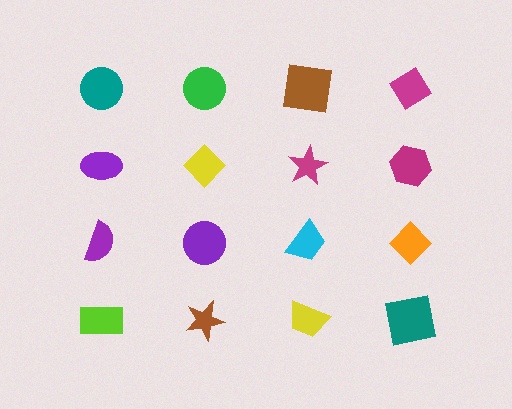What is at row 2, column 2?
A yellow diamond.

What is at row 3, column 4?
An orange diamond.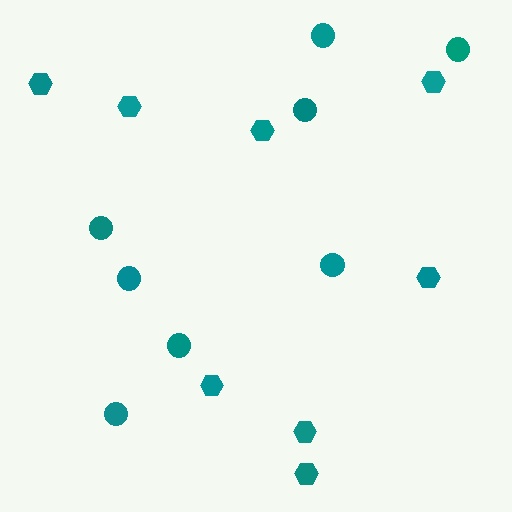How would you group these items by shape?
There are 2 groups: one group of circles (8) and one group of hexagons (8).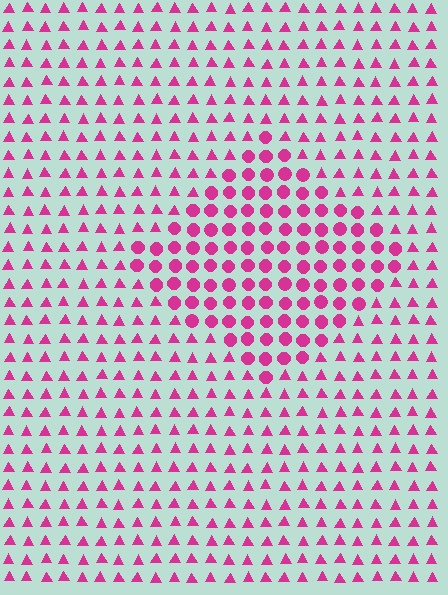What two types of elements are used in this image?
The image uses circles inside the diamond region and triangles outside it.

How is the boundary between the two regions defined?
The boundary is defined by a change in element shape: circles inside vs. triangles outside. All elements share the same color and spacing.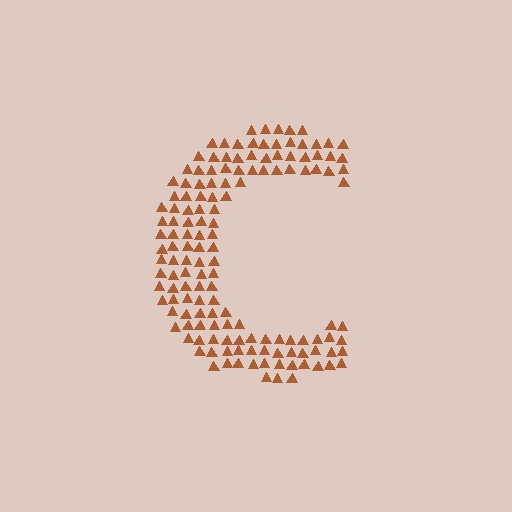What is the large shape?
The large shape is the letter C.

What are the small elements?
The small elements are triangles.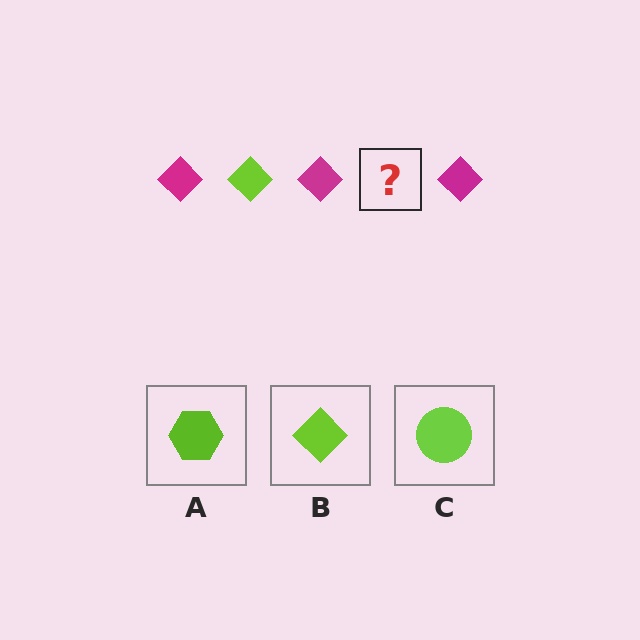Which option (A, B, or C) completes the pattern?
B.